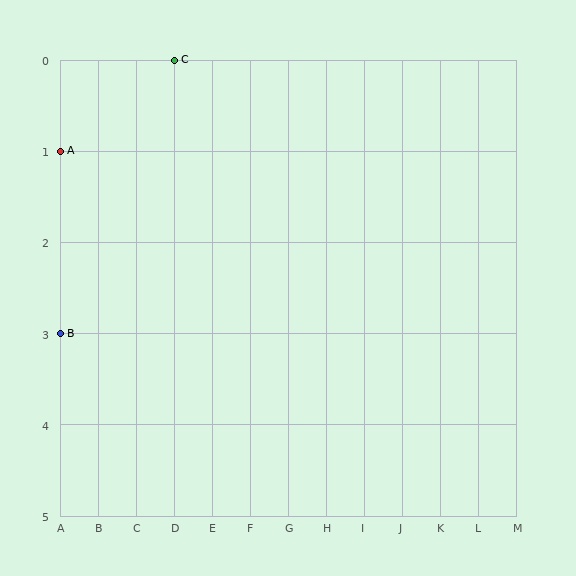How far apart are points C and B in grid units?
Points C and B are 3 columns and 3 rows apart (about 4.2 grid units diagonally).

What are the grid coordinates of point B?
Point B is at grid coordinates (A, 3).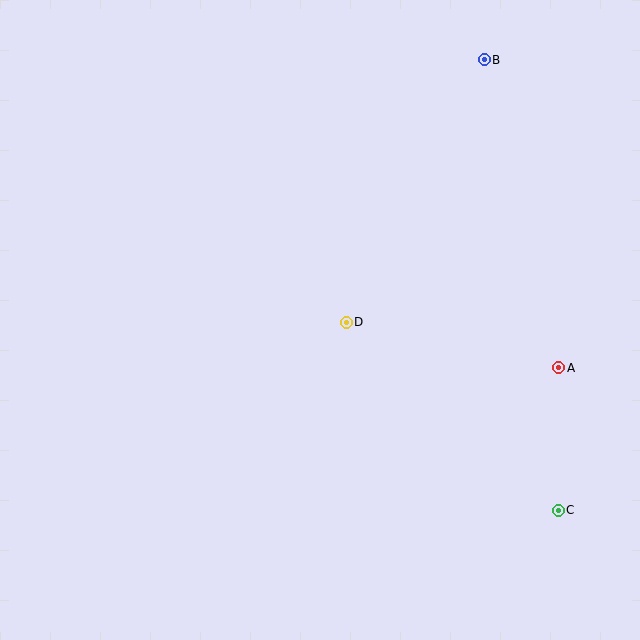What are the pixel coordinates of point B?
Point B is at (484, 60).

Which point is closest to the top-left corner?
Point D is closest to the top-left corner.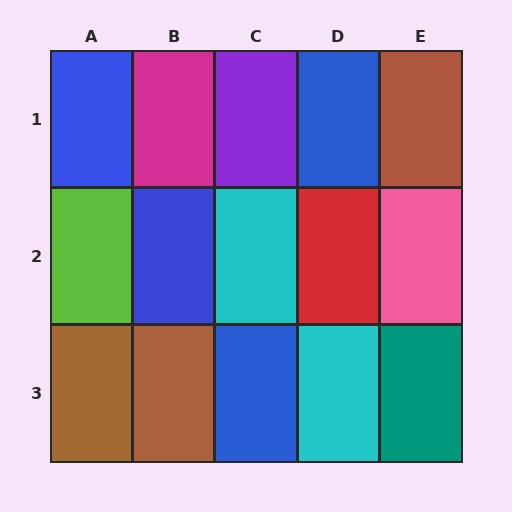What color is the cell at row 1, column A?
Blue.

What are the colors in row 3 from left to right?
Brown, brown, blue, cyan, teal.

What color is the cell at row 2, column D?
Red.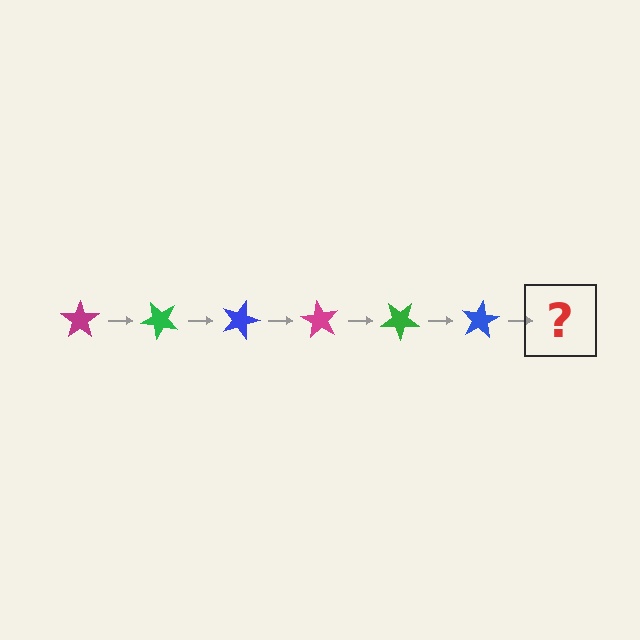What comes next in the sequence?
The next element should be a magenta star, rotated 270 degrees from the start.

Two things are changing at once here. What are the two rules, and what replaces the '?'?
The two rules are that it rotates 45 degrees each step and the color cycles through magenta, green, and blue. The '?' should be a magenta star, rotated 270 degrees from the start.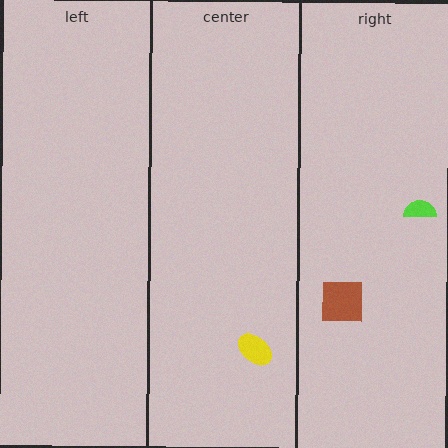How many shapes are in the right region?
2.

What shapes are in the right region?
The lime semicircle, the brown square.